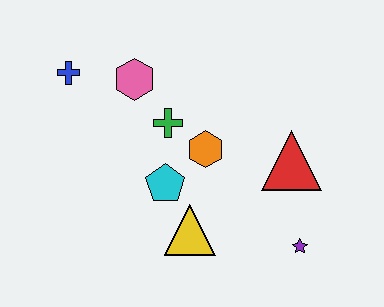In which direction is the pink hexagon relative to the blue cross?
The pink hexagon is to the right of the blue cross.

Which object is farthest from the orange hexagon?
The blue cross is farthest from the orange hexagon.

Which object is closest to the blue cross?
The pink hexagon is closest to the blue cross.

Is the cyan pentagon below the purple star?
No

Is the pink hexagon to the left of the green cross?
Yes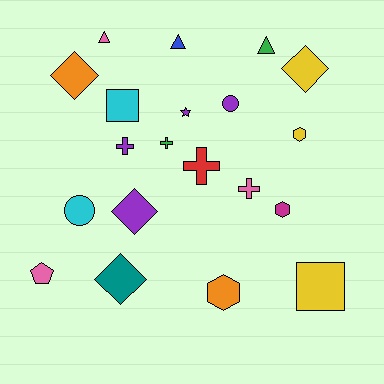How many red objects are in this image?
There is 1 red object.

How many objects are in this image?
There are 20 objects.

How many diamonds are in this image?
There are 4 diamonds.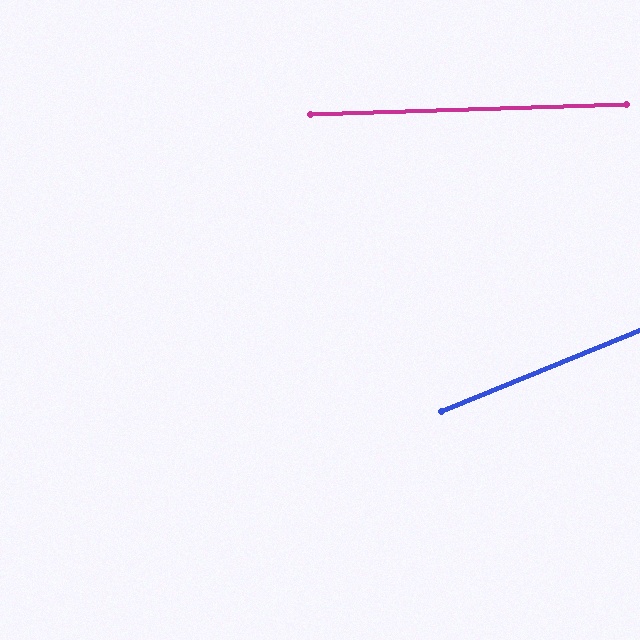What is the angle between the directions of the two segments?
Approximately 20 degrees.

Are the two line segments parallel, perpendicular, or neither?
Neither parallel nor perpendicular — they differ by about 20°.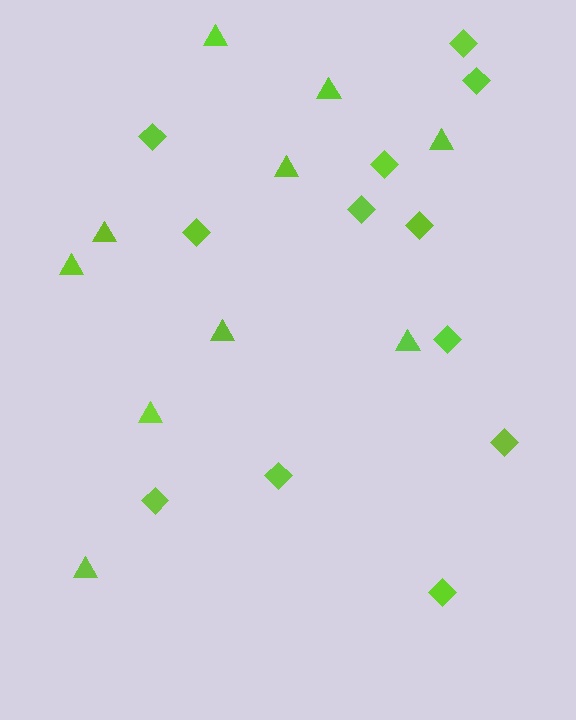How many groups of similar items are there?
There are 2 groups: one group of triangles (10) and one group of diamonds (12).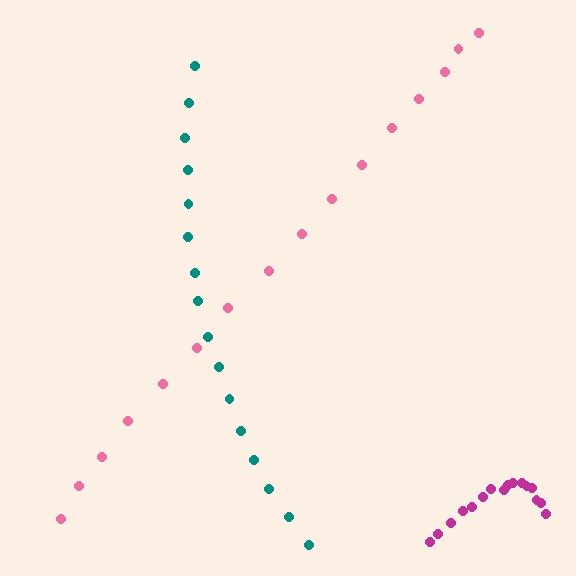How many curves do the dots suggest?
There are 3 distinct paths.